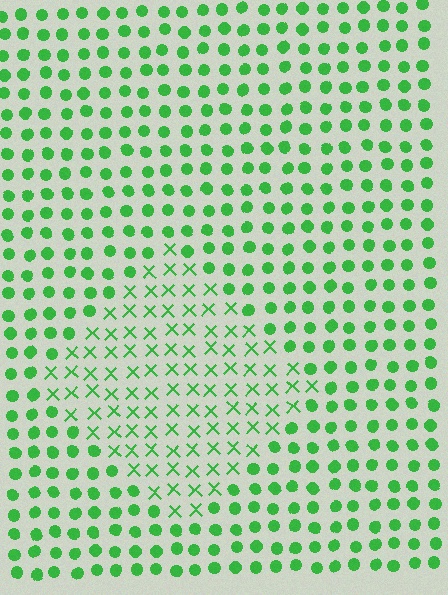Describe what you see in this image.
The image is filled with small green elements arranged in a uniform grid. A diamond-shaped region contains X marks, while the surrounding area contains circles. The boundary is defined purely by the change in element shape.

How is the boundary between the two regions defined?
The boundary is defined by a change in element shape: X marks inside vs. circles outside. All elements share the same color and spacing.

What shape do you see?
I see a diamond.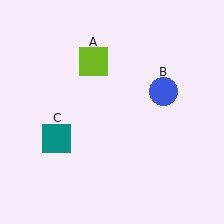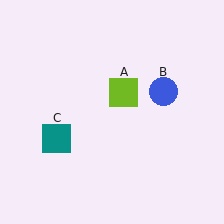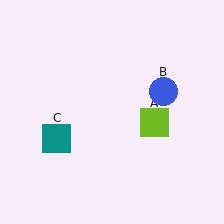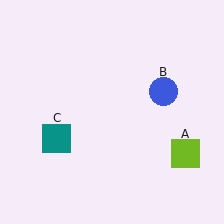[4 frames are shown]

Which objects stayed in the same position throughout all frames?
Blue circle (object B) and teal square (object C) remained stationary.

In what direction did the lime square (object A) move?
The lime square (object A) moved down and to the right.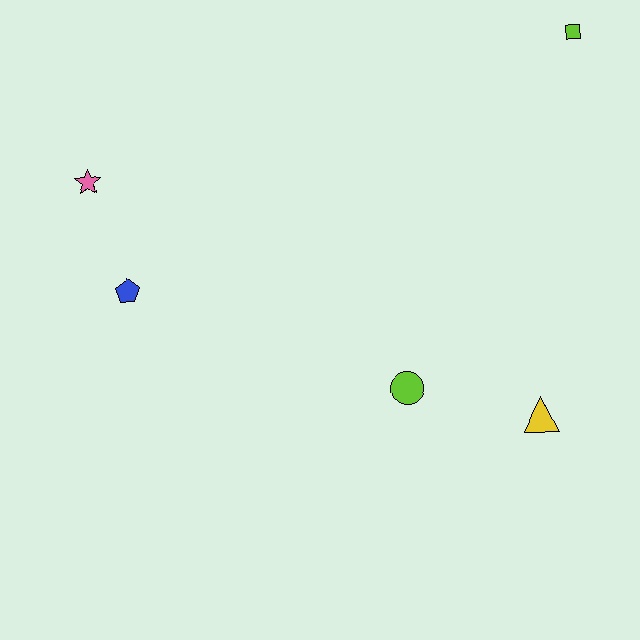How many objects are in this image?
There are 5 objects.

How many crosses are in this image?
There are no crosses.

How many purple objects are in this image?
There are no purple objects.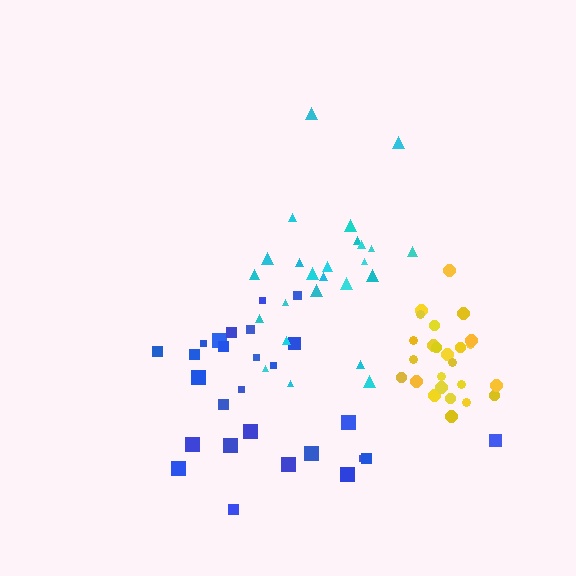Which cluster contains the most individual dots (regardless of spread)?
Blue (27).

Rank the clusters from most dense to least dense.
yellow, cyan, blue.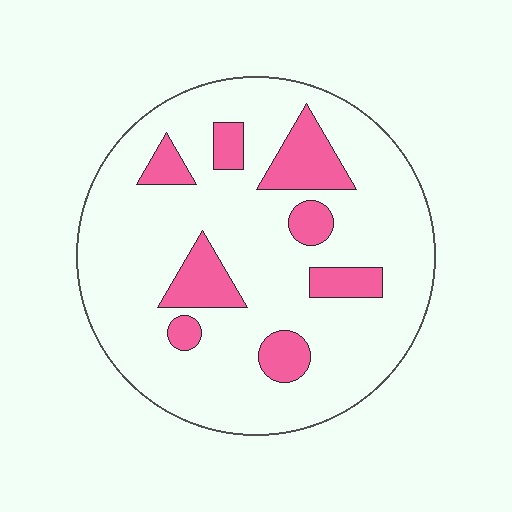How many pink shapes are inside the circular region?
8.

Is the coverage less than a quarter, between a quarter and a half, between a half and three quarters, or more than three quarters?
Less than a quarter.